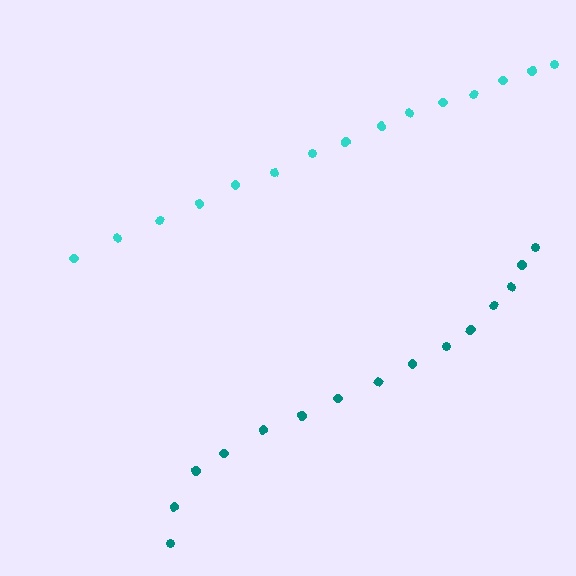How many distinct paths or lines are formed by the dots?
There are 2 distinct paths.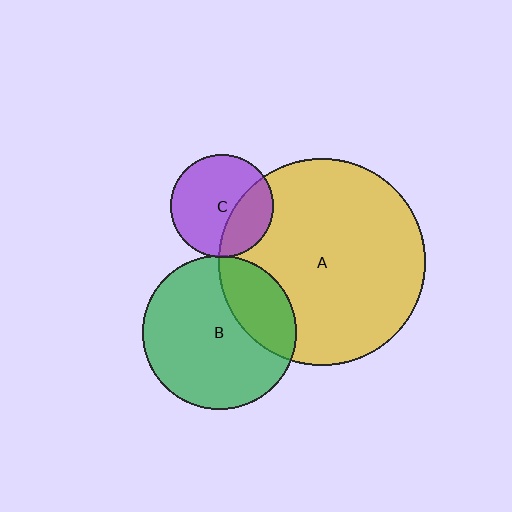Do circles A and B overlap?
Yes.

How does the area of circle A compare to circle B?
Approximately 1.8 times.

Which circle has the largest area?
Circle A (yellow).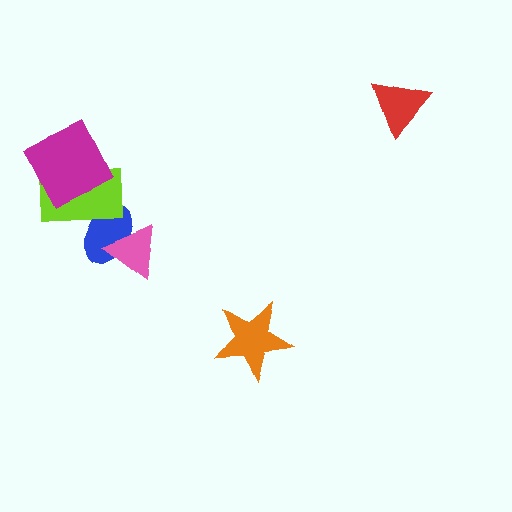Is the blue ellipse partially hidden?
Yes, it is partially covered by another shape.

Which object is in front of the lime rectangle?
The magenta square is in front of the lime rectangle.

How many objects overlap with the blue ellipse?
2 objects overlap with the blue ellipse.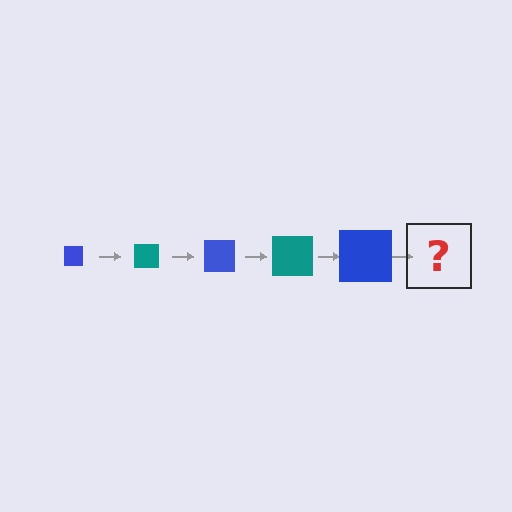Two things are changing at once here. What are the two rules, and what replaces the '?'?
The two rules are that the square grows larger each step and the color cycles through blue and teal. The '?' should be a teal square, larger than the previous one.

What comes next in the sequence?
The next element should be a teal square, larger than the previous one.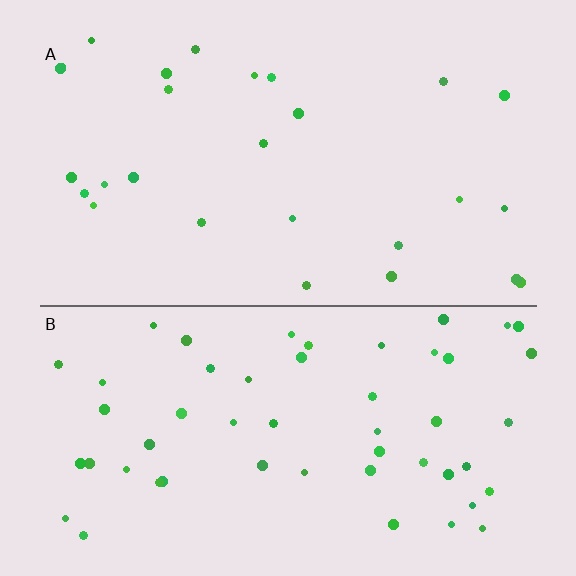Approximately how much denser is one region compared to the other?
Approximately 2.0× — region B over region A.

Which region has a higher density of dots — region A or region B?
B (the bottom).